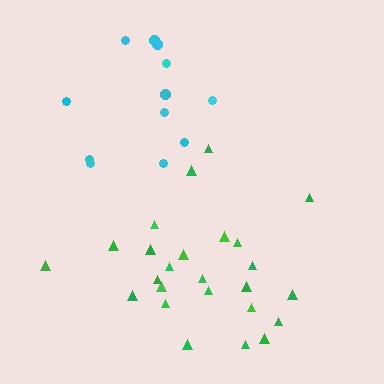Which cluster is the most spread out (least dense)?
Cyan.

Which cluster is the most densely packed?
Green.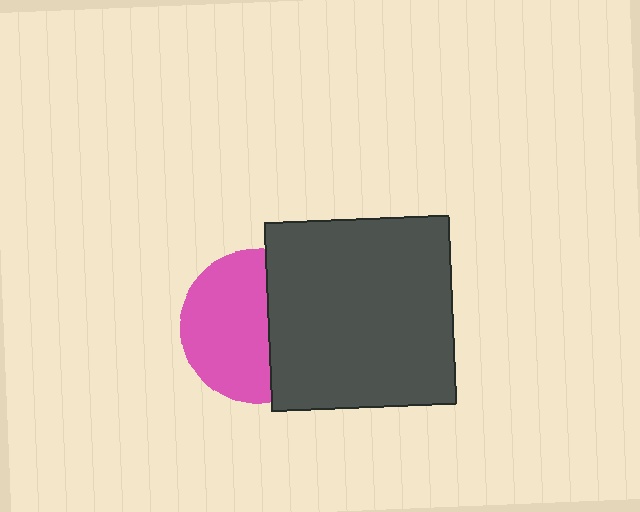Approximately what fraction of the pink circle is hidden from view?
Roughly 41% of the pink circle is hidden behind the dark gray rectangle.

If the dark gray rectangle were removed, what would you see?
You would see the complete pink circle.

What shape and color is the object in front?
The object in front is a dark gray rectangle.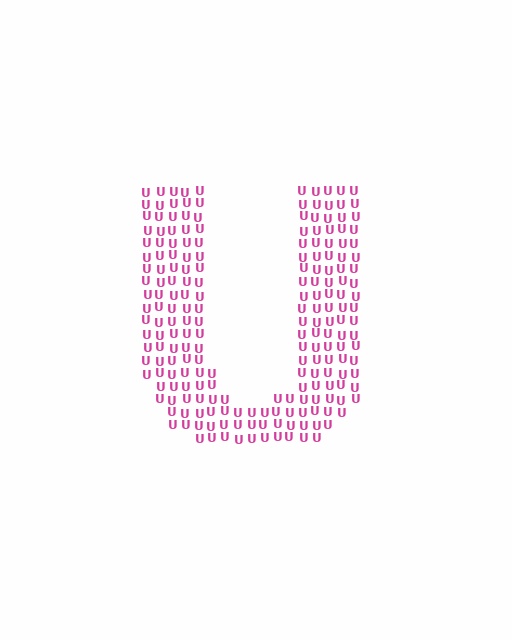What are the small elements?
The small elements are letter U's.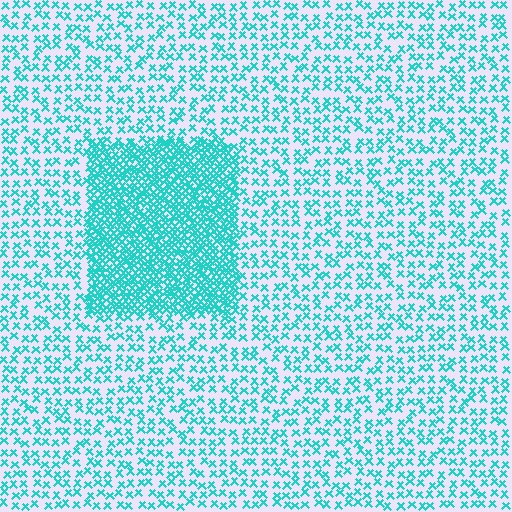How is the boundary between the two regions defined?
The boundary is defined by a change in element density (approximately 2.7x ratio). All elements are the same color, size, and shape.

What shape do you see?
I see a rectangle.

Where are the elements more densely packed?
The elements are more densely packed inside the rectangle boundary.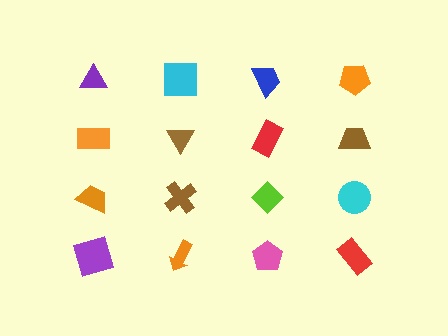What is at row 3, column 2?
A brown cross.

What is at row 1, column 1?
A purple triangle.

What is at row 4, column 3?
A pink pentagon.